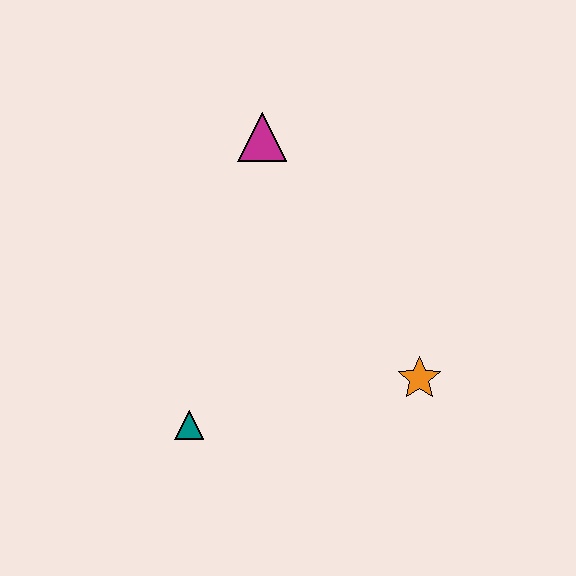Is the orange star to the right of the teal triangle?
Yes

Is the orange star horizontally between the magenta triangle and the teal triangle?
No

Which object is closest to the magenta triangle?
The orange star is closest to the magenta triangle.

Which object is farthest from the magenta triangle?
The teal triangle is farthest from the magenta triangle.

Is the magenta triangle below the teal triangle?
No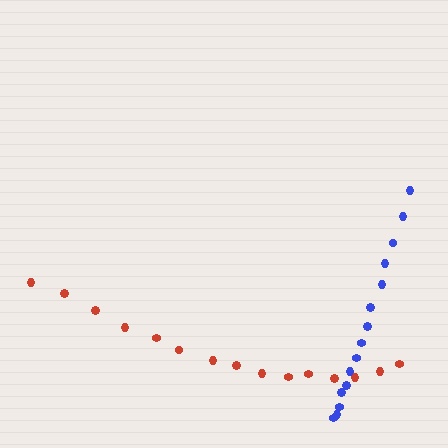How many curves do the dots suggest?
There are 2 distinct paths.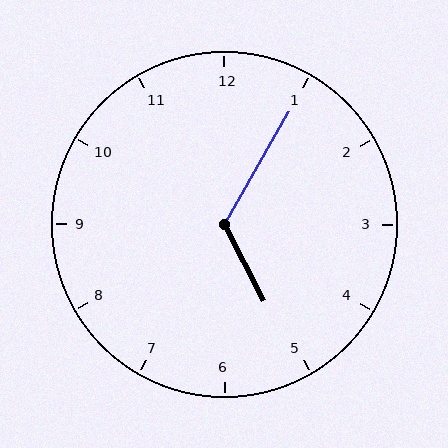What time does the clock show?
5:05.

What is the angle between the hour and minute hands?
Approximately 122 degrees.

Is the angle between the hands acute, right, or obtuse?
It is obtuse.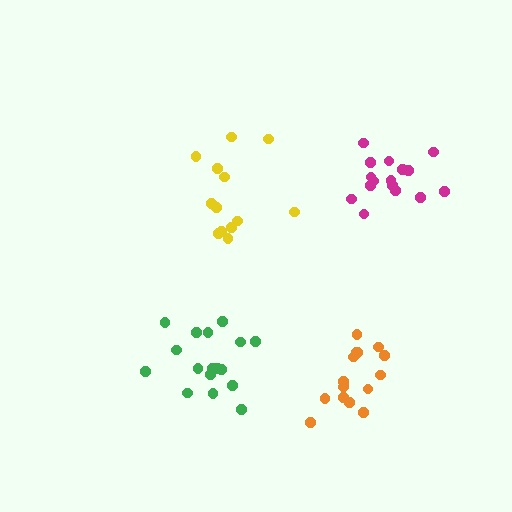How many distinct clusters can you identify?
There are 4 distinct clusters.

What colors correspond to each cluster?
The clusters are colored: yellow, magenta, orange, green.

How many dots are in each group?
Group 1: 13 dots, Group 2: 16 dots, Group 3: 16 dots, Group 4: 17 dots (62 total).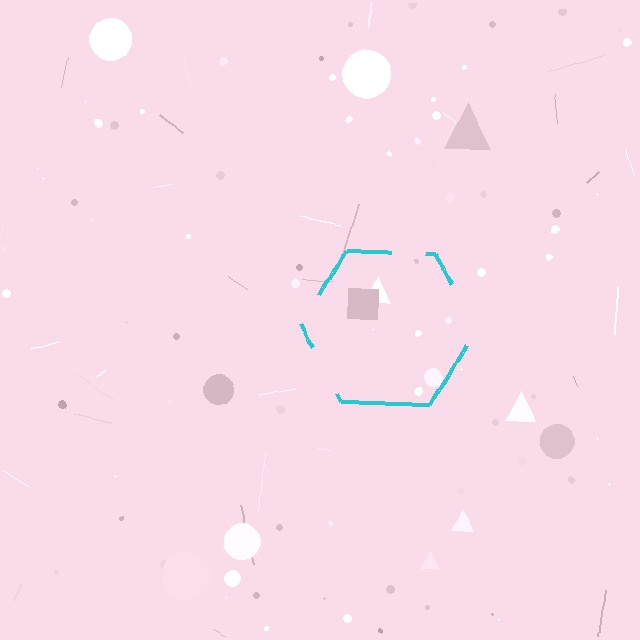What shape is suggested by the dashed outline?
The dashed outline suggests a hexagon.